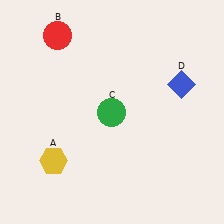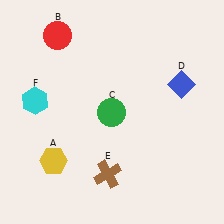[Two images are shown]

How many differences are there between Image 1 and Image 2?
There are 2 differences between the two images.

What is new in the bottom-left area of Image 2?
A brown cross (E) was added in the bottom-left area of Image 2.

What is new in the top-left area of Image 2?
A cyan hexagon (F) was added in the top-left area of Image 2.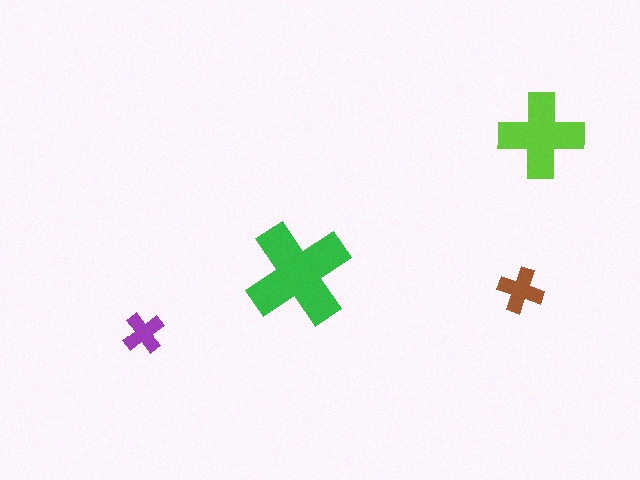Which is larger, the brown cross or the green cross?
The green one.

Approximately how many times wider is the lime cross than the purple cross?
About 2 times wider.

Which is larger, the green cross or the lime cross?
The green one.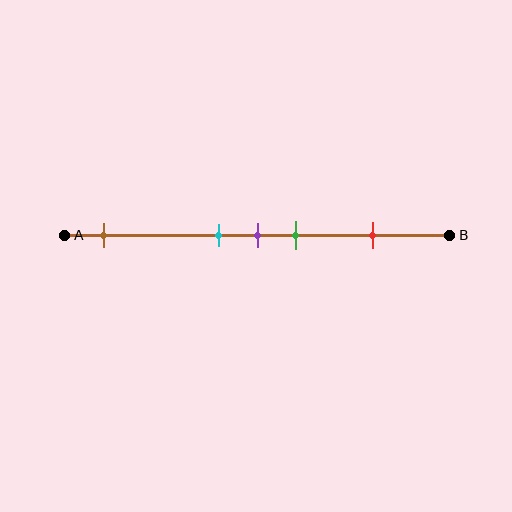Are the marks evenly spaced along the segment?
No, the marks are not evenly spaced.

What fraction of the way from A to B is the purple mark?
The purple mark is approximately 50% (0.5) of the way from A to B.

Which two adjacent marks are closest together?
The cyan and purple marks are the closest adjacent pair.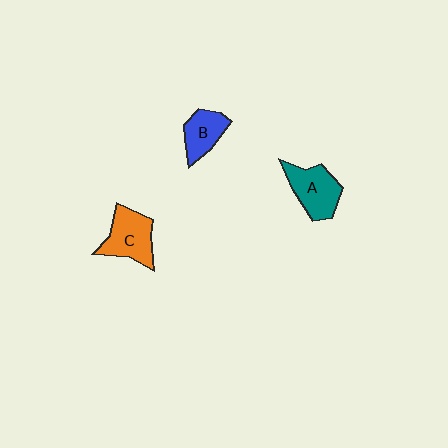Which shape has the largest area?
Shape C (orange).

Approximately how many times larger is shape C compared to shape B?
Approximately 1.4 times.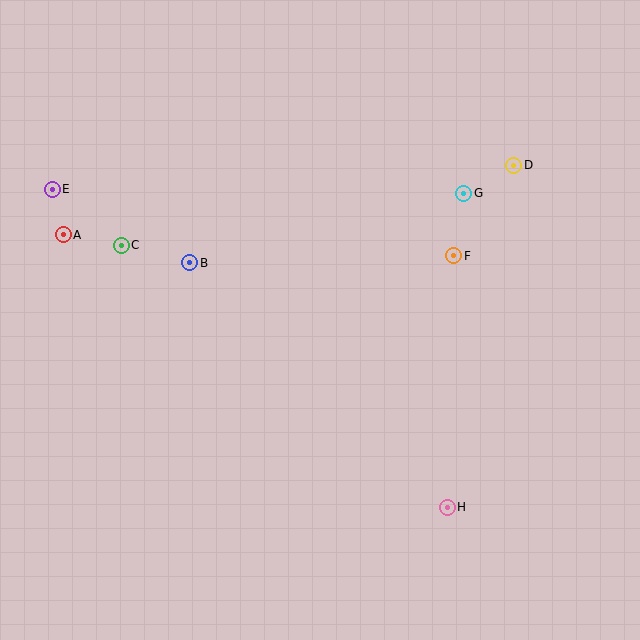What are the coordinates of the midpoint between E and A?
The midpoint between E and A is at (58, 212).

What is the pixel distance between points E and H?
The distance between E and H is 507 pixels.